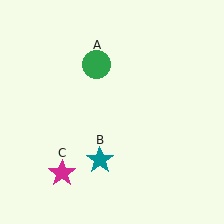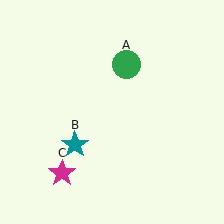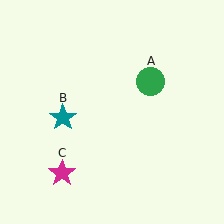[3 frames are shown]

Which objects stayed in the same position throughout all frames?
Magenta star (object C) remained stationary.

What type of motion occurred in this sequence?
The green circle (object A), teal star (object B) rotated clockwise around the center of the scene.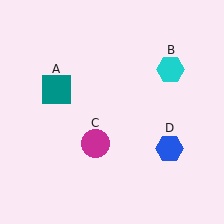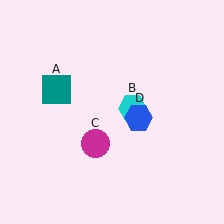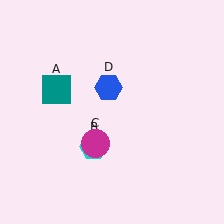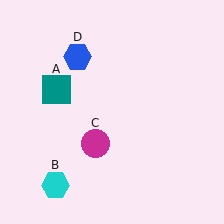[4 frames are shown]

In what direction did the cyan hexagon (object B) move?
The cyan hexagon (object B) moved down and to the left.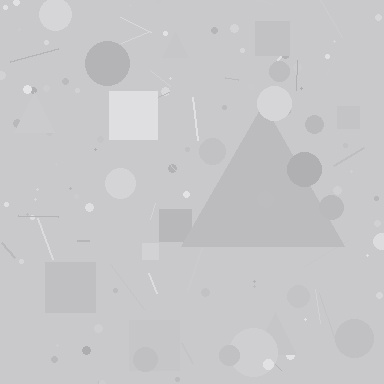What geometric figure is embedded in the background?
A triangle is embedded in the background.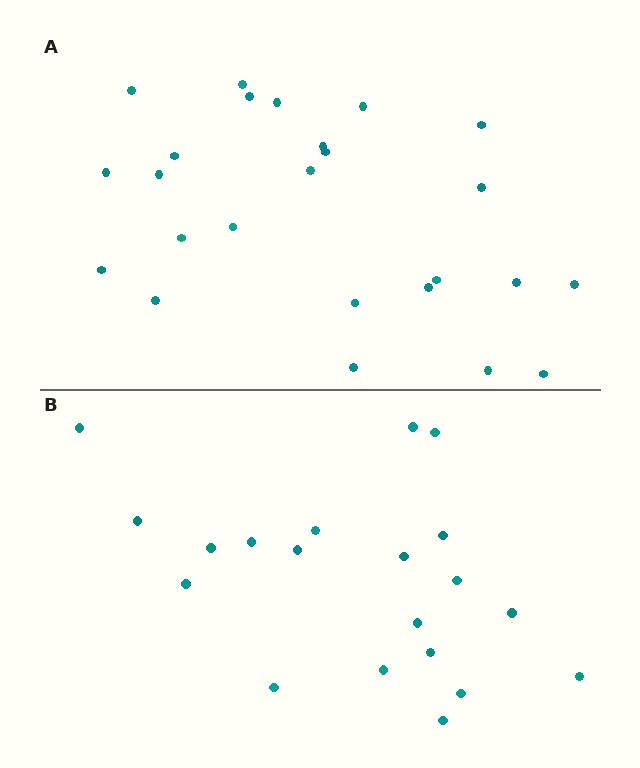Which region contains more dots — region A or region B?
Region A (the top region) has more dots.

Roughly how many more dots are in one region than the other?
Region A has about 5 more dots than region B.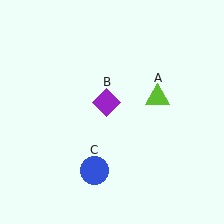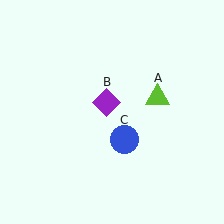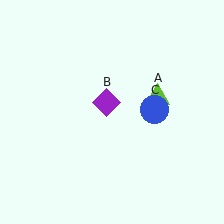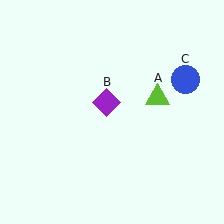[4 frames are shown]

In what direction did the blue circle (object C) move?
The blue circle (object C) moved up and to the right.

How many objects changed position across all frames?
1 object changed position: blue circle (object C).